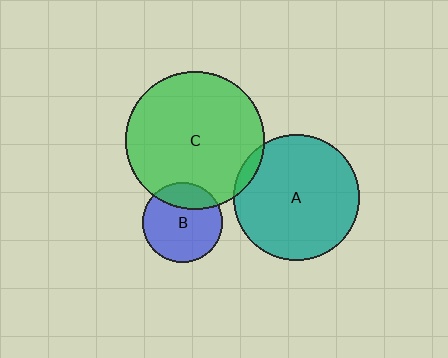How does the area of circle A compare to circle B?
Approximately 2.5 times.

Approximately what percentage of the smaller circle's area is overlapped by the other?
Approximately 5%.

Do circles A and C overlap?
Yes.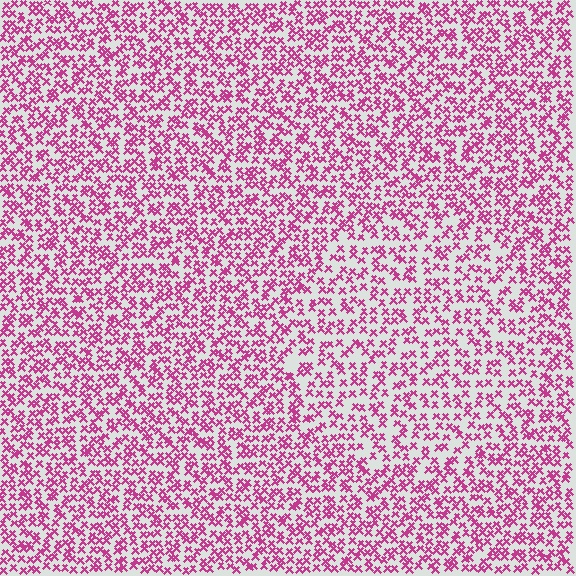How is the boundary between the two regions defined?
The boundary is defined by a change in element density (approximately 1.5x ratio). All elements are the same color, size, and shape.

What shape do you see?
I see a circle.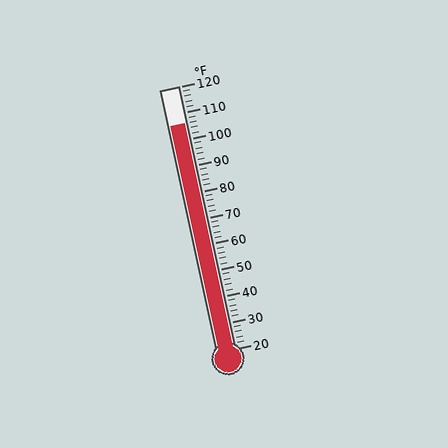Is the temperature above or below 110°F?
The temperature is below 110°F.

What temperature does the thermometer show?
The thermometer shows approximately 106°F.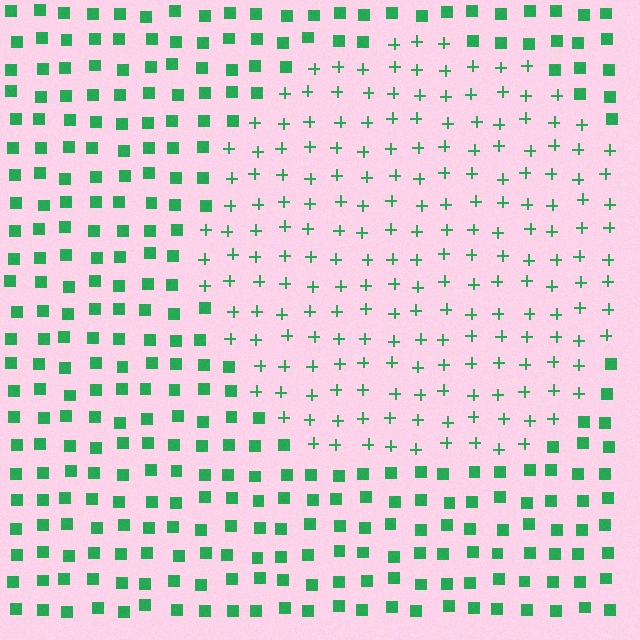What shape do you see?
I see a circle.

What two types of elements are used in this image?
The image uses plus signs inside the circle region and squares outside it.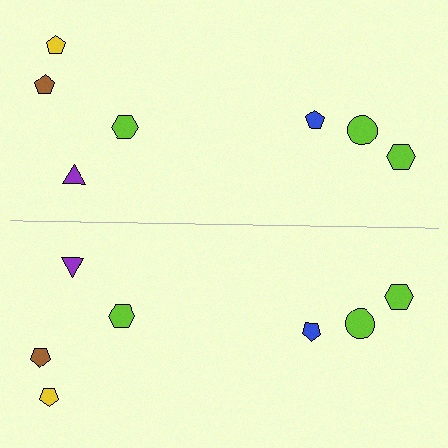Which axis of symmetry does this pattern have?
The pattern has a horizontal axis of symmetry running through the center of the image.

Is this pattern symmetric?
Yes, this pattern has bilateral (reflection) symmetry.